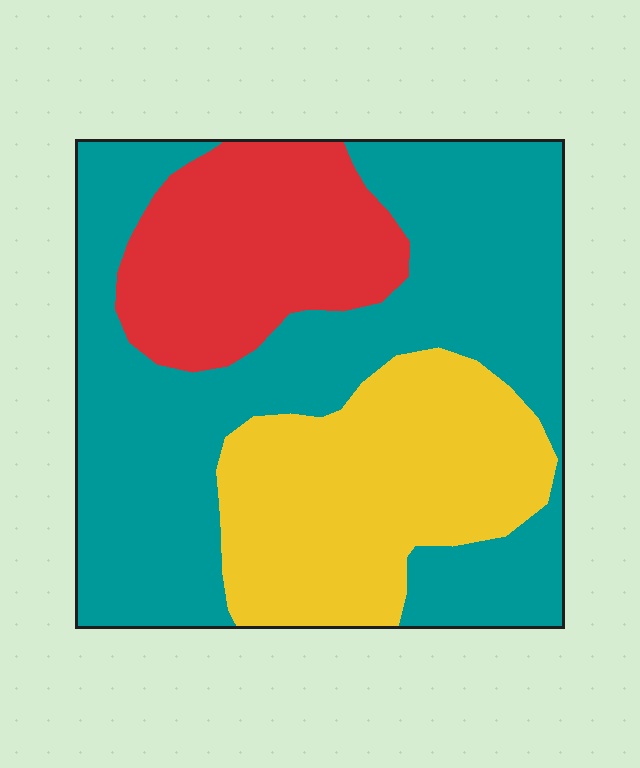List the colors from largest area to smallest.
From largest to smallest: teal, yellow, red.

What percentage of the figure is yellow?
Yellow takes up about one quarter (1/4) of the figure.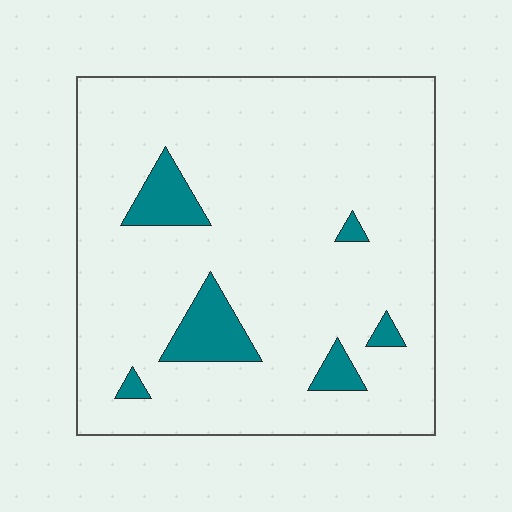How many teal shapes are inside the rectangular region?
6.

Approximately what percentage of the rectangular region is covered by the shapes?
Approximately 10%.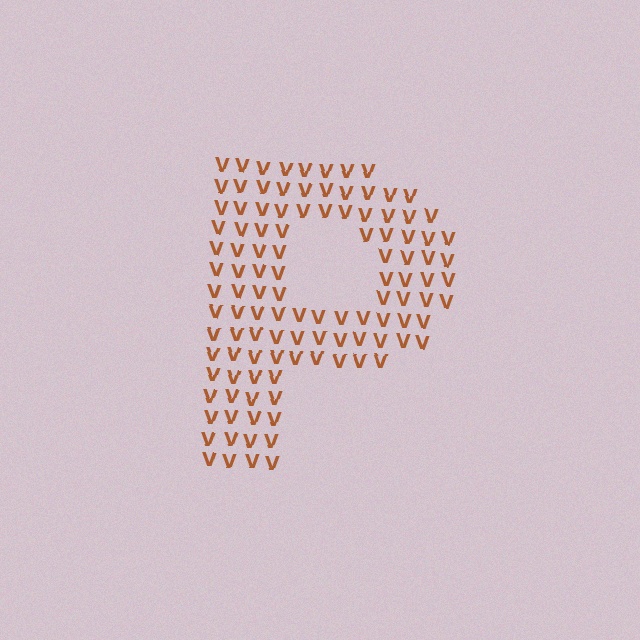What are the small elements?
The small elements are letter V's.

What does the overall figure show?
The overall figure shows the letter P.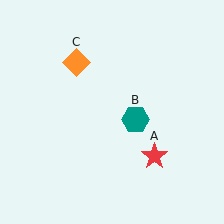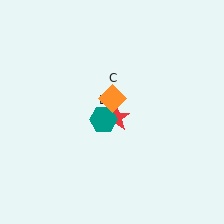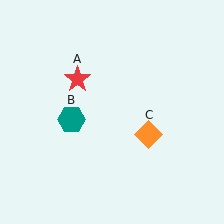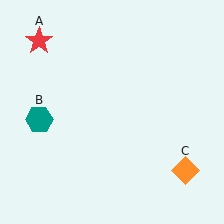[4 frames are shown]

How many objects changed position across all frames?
3 objects changed position: red star (object A), teal hexagon (object B), orange diamond (object C).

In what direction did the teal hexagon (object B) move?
The teal hexagon (object B) moved left.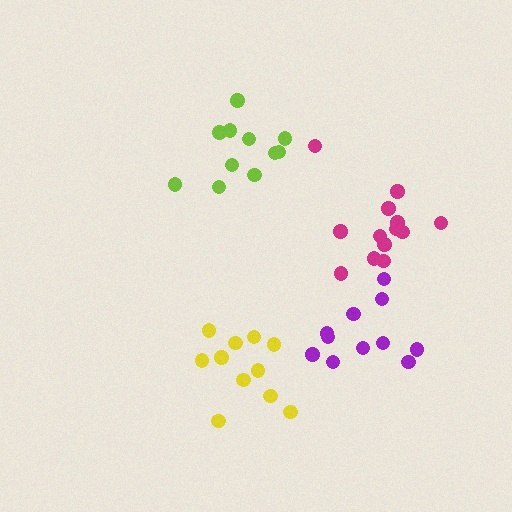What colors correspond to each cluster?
The clusters are colored: yellow, magenta, lime, purple.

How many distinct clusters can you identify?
There are 4 distinct clusters.